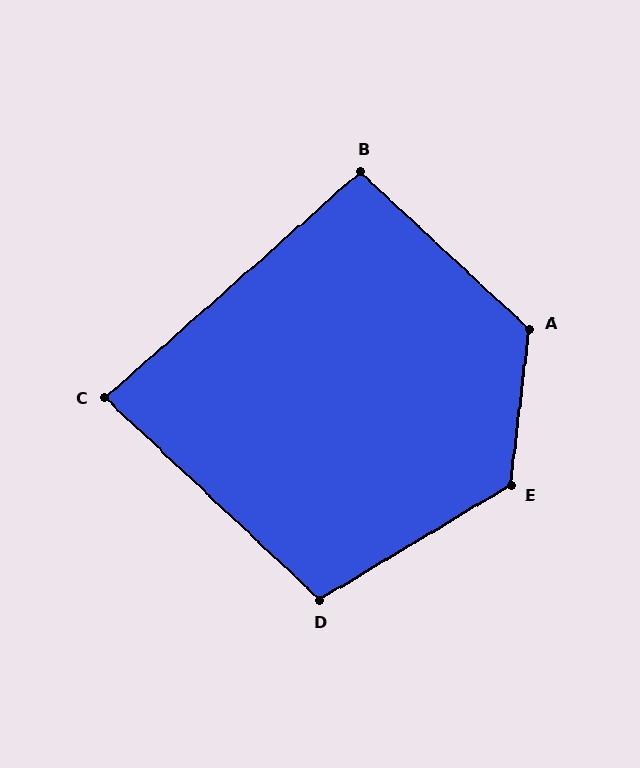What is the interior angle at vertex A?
Approximately 126 degrees (obtuse).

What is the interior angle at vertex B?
Approximately 96 degrees (obtuse).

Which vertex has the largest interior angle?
E, at approximately 128 degrees.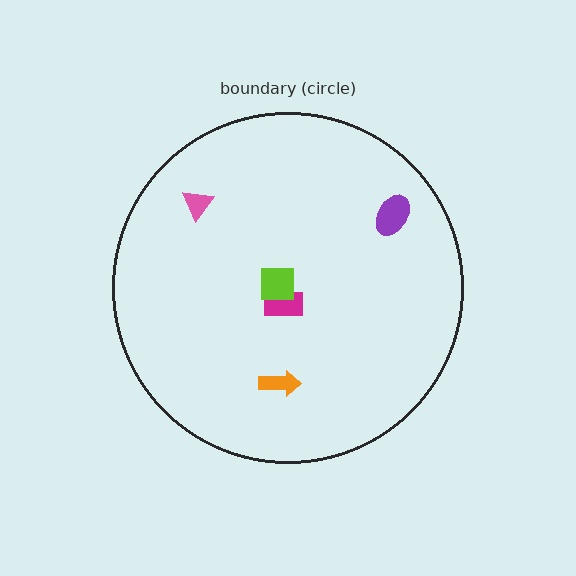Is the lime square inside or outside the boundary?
Inside.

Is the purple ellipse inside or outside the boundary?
Inside.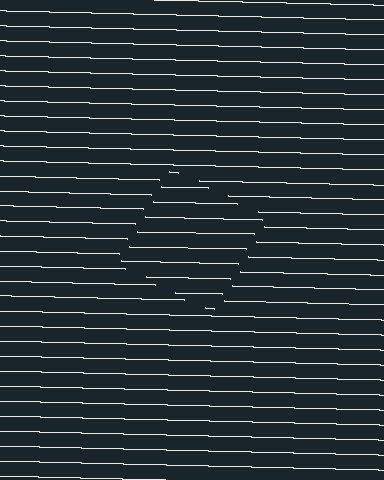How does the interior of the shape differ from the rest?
The interior of the shape contains the same grating, shifted by half a period — the contour is defined by the phase discontinuity where line-ends from the inner and outer gratings abut.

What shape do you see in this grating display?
An illusory square. The interior of the shape contains the same grating, shifted by half a period — the contour is defined by the phase discontinuity where line-ends from the inner and outer gratings abut.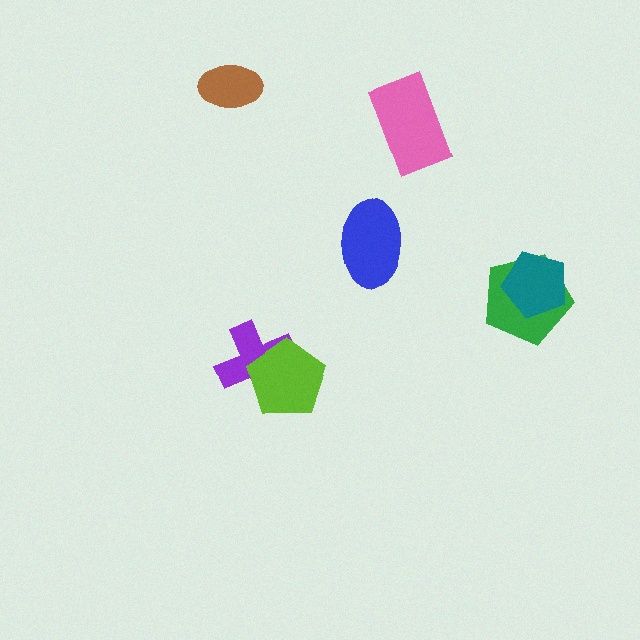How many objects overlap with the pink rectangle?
0 objects overlap with the pink rectangle.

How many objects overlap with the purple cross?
1 object overlaps with the purple cross.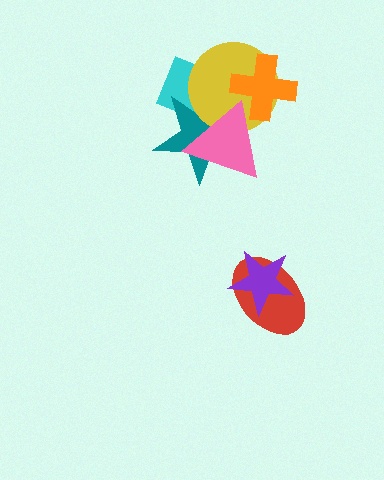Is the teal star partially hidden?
Yes, it is partially covered by another shape.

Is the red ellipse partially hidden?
Yes, it is partially covered by another shape.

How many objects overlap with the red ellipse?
1 object overlaps with the red ellipse.